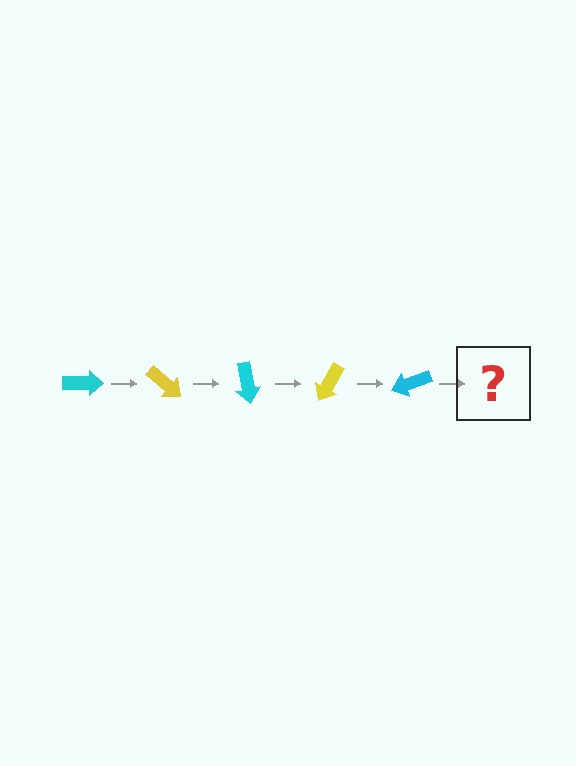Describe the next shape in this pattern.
It should be a yellow arrow, rotated 200 degrees from the start.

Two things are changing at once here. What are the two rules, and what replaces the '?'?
The two rules are that it rotates 40 degrees each step and the color cycles through cyan and yellow. The '?' should be a yellow arrow, rotated 200 degrees from the start.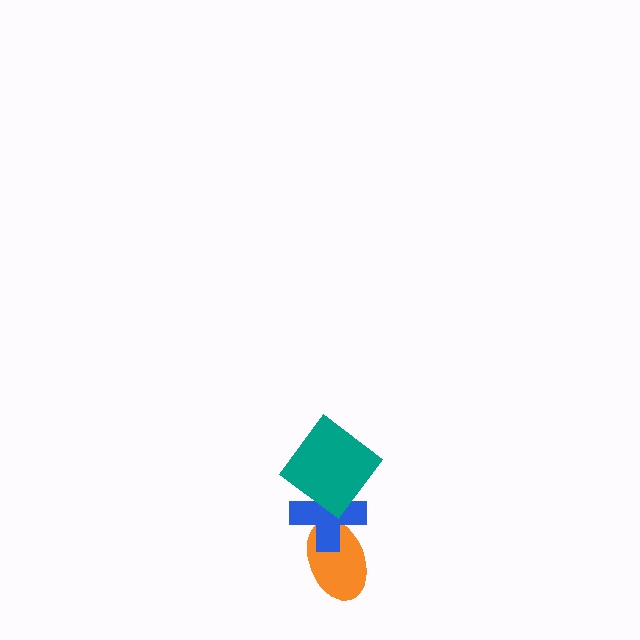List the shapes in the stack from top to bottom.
From top to bottom: the teal diamond, the blue cross, the orange ellipse.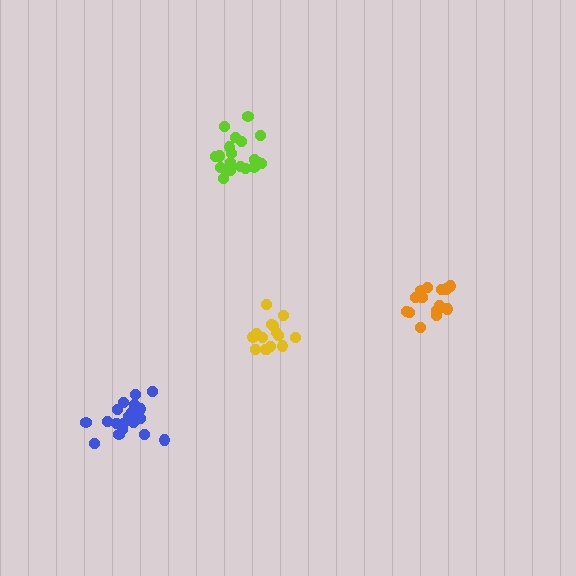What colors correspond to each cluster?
The clusters are colored: blue, lime, yellow, orange.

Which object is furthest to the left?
The blue cluster is leftmost.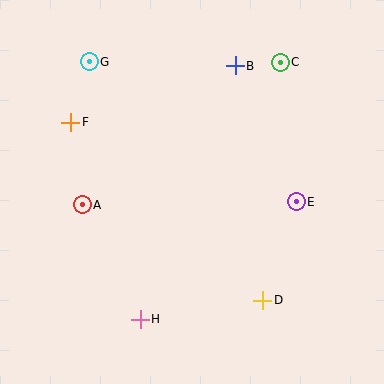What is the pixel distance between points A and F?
The distance between A and F is 83 pixels.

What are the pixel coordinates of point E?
Point E is at (296, 202).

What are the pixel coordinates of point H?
Point H is at (140, 319).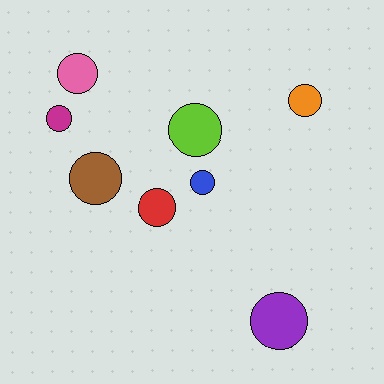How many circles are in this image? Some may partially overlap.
There are 8 circles.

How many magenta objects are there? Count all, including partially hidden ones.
There is 1 magenta object.